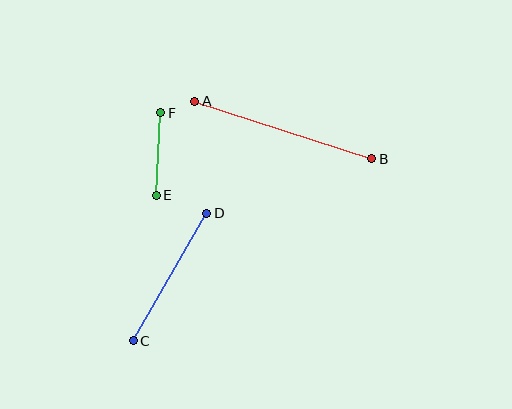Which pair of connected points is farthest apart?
Points A and B are farthest apart.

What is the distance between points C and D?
The distance is approximately 147 pixels.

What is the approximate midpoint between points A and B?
The midpoint is at approximately (283, 130) pixels.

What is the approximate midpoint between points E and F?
The midpoint is at approximately (158, 154) pixels.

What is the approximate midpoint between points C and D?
The midpoint is at approximately (170, 277) pixels.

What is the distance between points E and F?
The distance is approximately 82 pixels.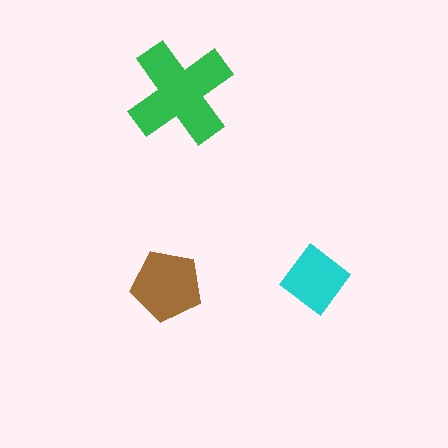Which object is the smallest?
The cyan diamond.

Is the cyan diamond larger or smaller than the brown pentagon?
Smaller.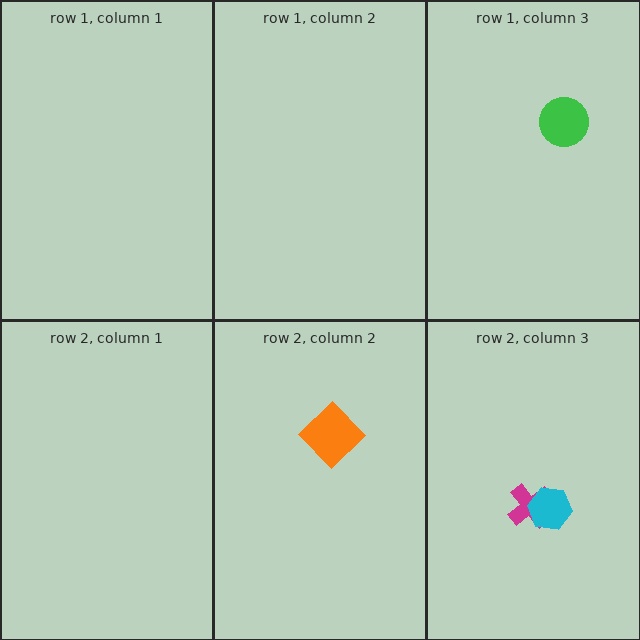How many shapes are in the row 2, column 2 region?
1.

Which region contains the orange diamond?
The row 2, column 2 region.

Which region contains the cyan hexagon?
The row 2, column 3 region.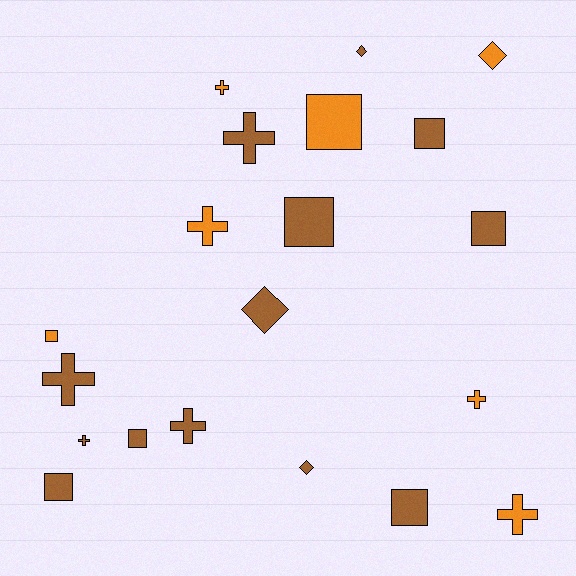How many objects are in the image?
There are 20 objects.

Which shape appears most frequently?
Cross, with 8 objects.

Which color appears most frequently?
Brown, with 13 objects.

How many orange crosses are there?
There are 4 orange crosses.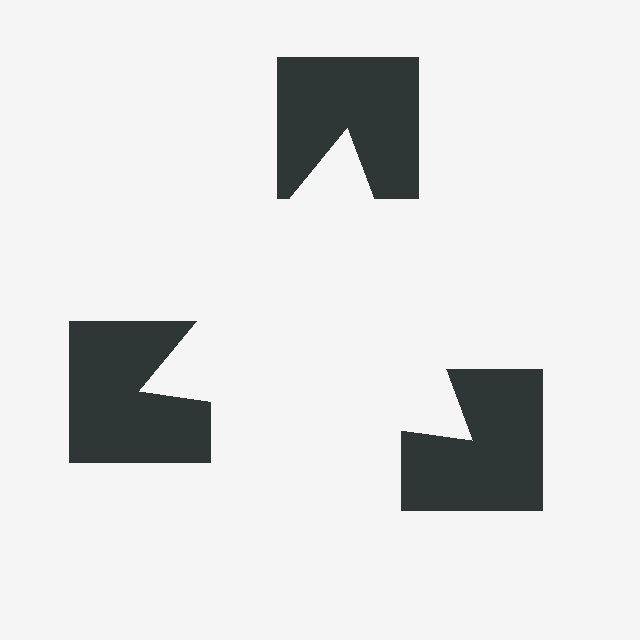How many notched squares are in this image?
There are 3 — one at each vertex of the illusory triangle.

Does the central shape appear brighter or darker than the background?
It typically appears slightly brighter than the background, even though no actual brightness change is drawn.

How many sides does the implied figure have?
3 sides.